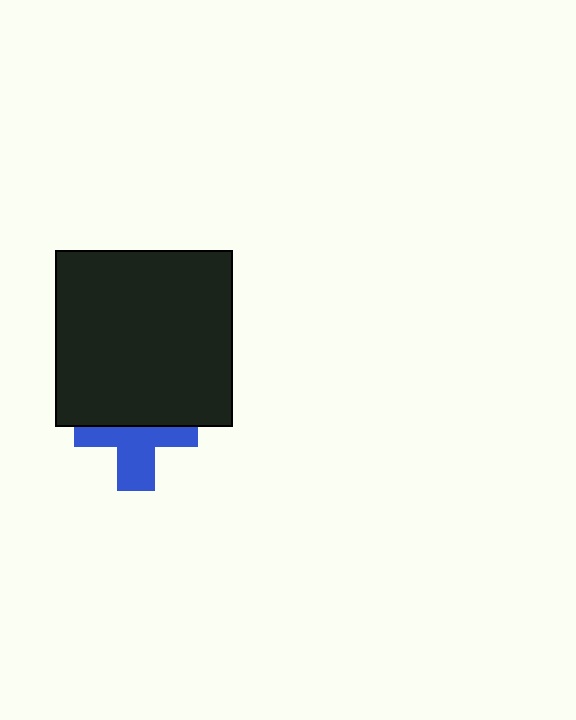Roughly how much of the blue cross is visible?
About half of it is visible (roughly 52%).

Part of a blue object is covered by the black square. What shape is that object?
It is a cross.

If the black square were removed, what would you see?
You would see the complete blue cross.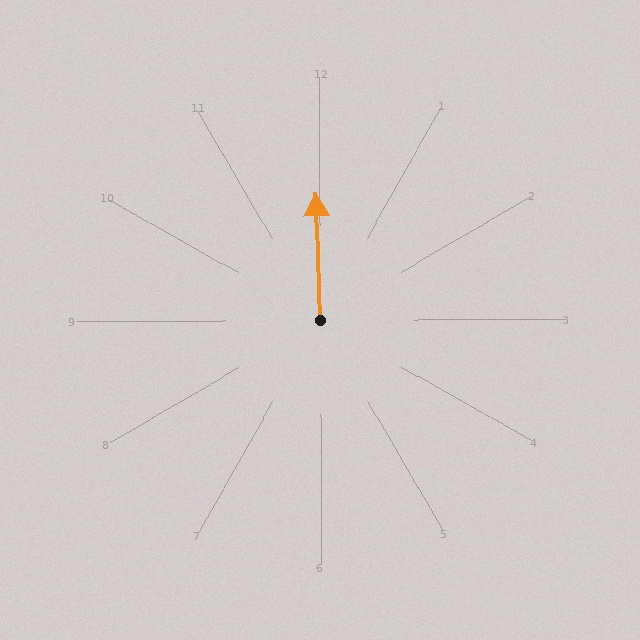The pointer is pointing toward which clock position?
Roughly 12 o'clock.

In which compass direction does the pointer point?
North.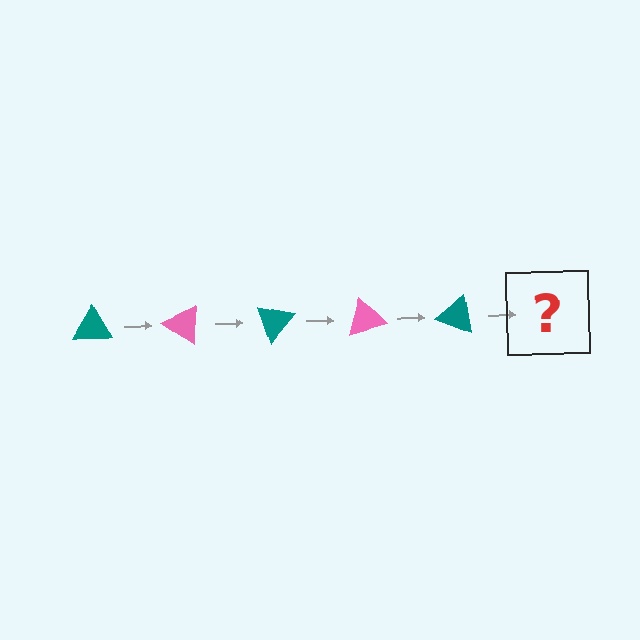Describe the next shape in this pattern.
It should be a pink triangle, rotated 175 degrees from the start.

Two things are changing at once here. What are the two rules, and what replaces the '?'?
The two rules are that it rotates 35 degrees each step and the color cycles through teal and pink. The '?' should be a pink triangle, rotated 175 degrees from the start.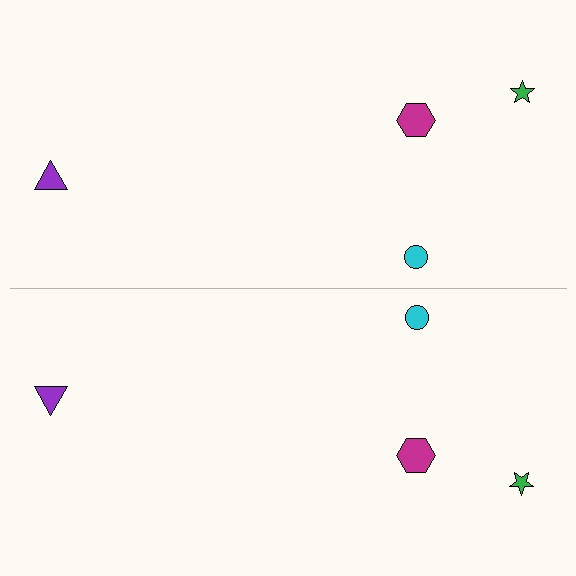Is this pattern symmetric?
Yes, this pattern has bilateral (reflection) symmetry.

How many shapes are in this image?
There are 8 shapes in this image.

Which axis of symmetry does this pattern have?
The pattern has a horizontal axis of symmetry running through the center of the image.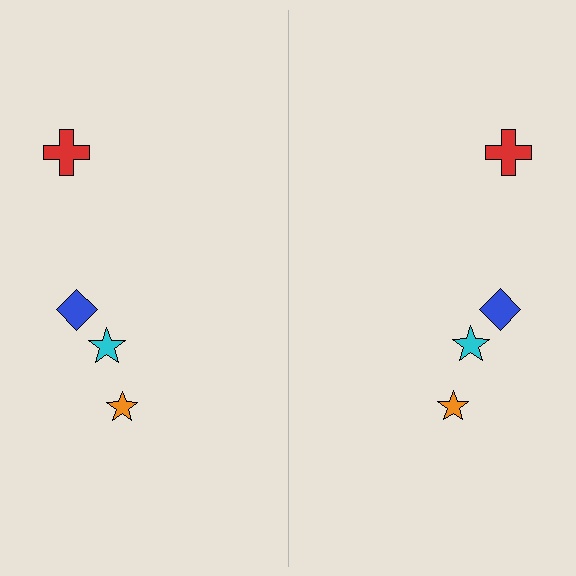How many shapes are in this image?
There are 8 shapes in this image.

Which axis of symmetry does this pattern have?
The pattern has a vertical axis of symmetry running through the center of the image.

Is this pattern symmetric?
Yes, this pattern has bilateral (reflection) symmetry.